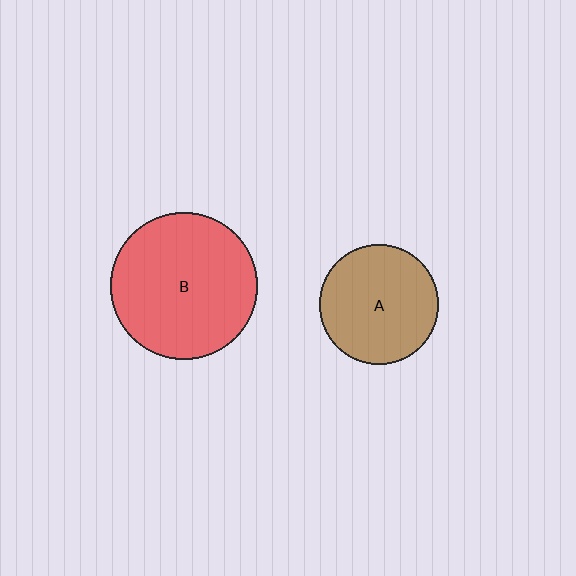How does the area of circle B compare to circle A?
Approximately 1.5 times.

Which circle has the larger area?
Circle B (red).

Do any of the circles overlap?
No, none of the circles overlap.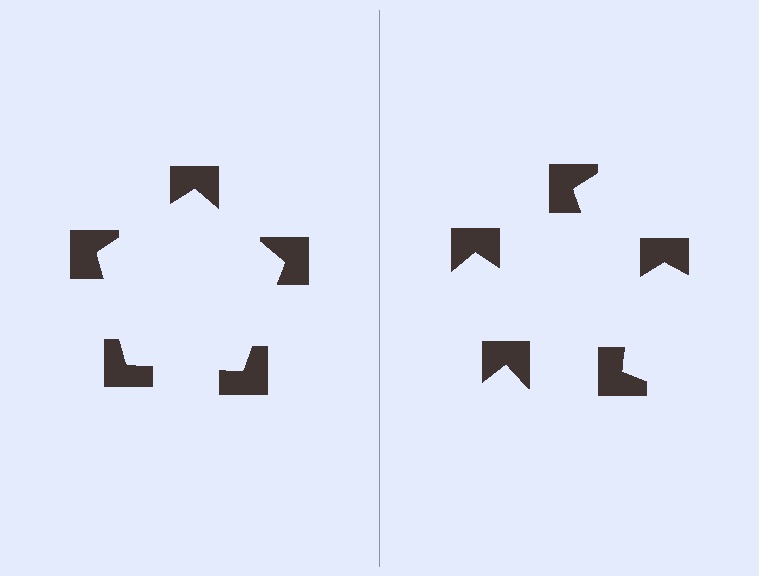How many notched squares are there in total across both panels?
10 — 5 on each side.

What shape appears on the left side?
An illusory pentagon.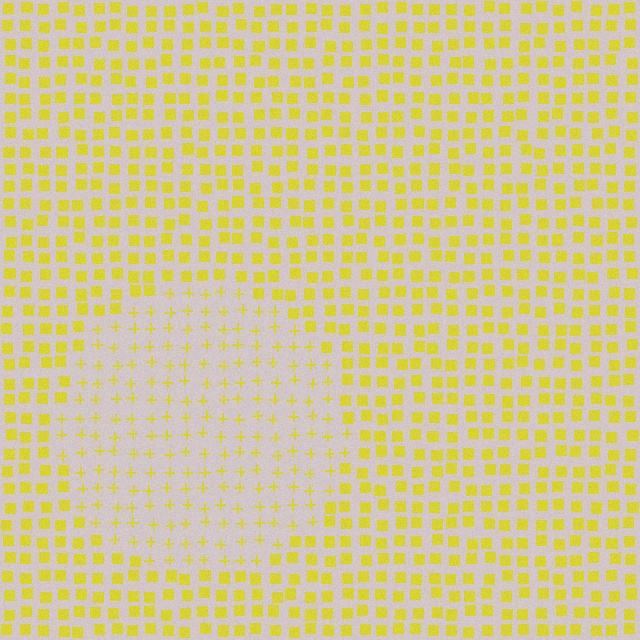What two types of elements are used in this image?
The image uses plus signs inside the circle region and squares outside it.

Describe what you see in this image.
The image is filled with small yellow elements arranged in a uniform grid. A circle-shaped region contains plus signs, while the surrounding area contains squares. The boundary is defined purely by the change in element shape.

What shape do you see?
I see a circle.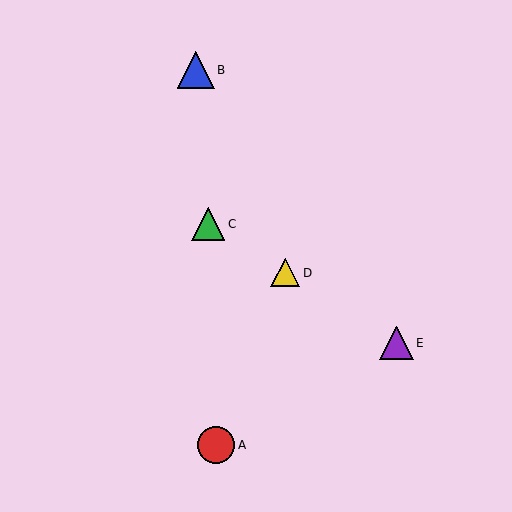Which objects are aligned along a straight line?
Objects C, D, E are aligned along a straight line.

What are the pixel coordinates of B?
Object B is at (196, 70).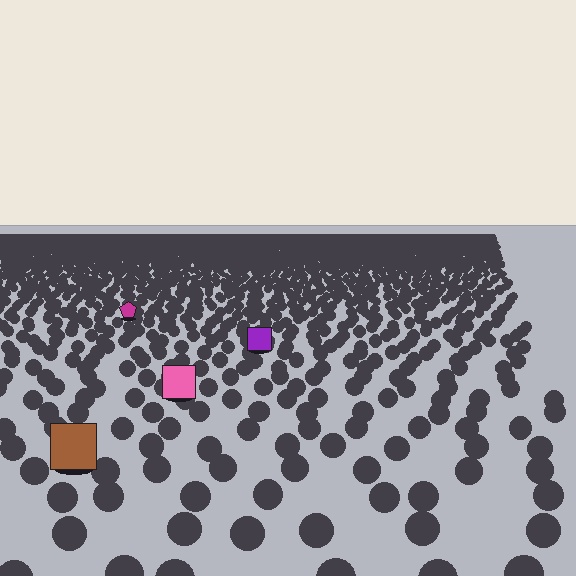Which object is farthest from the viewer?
The magenta pentagon is farthest from the viewer. It appears smaller and the ground texture around it is denser.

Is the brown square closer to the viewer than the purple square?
Yes. The brown square is closer — you can tell from the texture gradient: the ground texture is coarser near it.